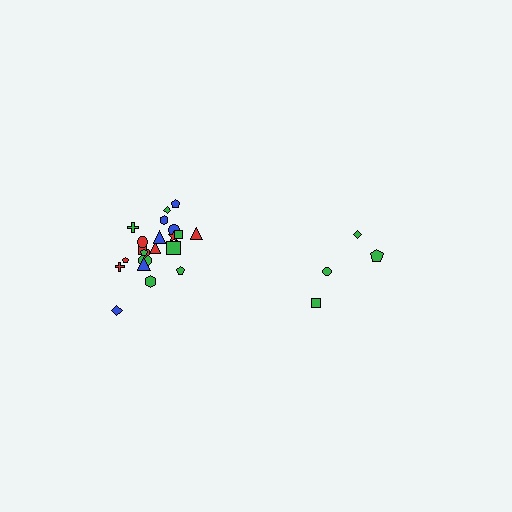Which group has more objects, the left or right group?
The left group.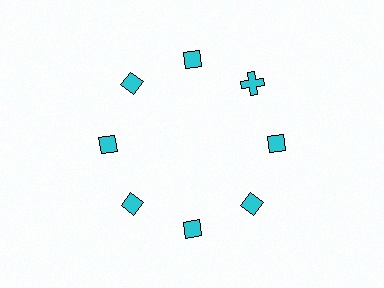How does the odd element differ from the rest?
It has a different shape: cross instead of diamond.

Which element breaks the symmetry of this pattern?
The cyan cross at roughly the 2 o'clock position breaks the symmetry. All other shapes are cyan diamonds.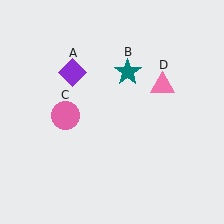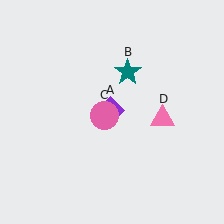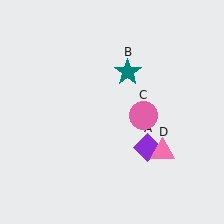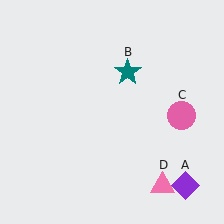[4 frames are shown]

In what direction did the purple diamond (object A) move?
The purple diamond (object A) moved down and to the right.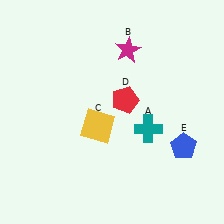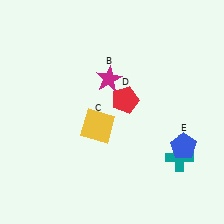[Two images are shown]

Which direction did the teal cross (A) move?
The teal cross (A) moved right.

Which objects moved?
The objects that moved are: the teal cross (A), the magenta star (B).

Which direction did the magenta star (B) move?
The magenta star (B) moved down.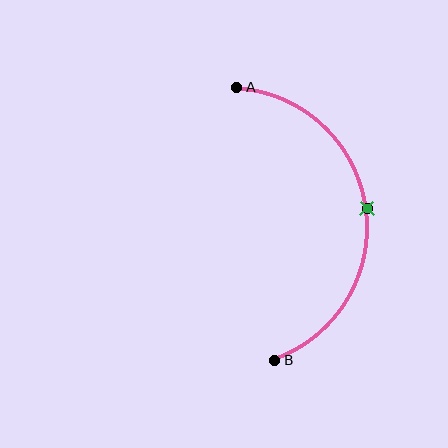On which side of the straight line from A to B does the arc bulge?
The arc bulges to the right of the straight line connecting A and B.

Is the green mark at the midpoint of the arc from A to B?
Yes. The green mark lies on the arc at equal arc-length from both A and B — it is the arc midpoint.